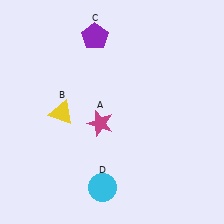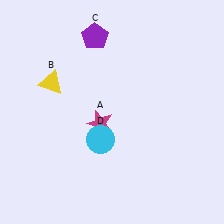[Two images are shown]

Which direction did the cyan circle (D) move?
The cyan circle (D) moved up.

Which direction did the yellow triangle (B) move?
The yellow triangle (B) moved up.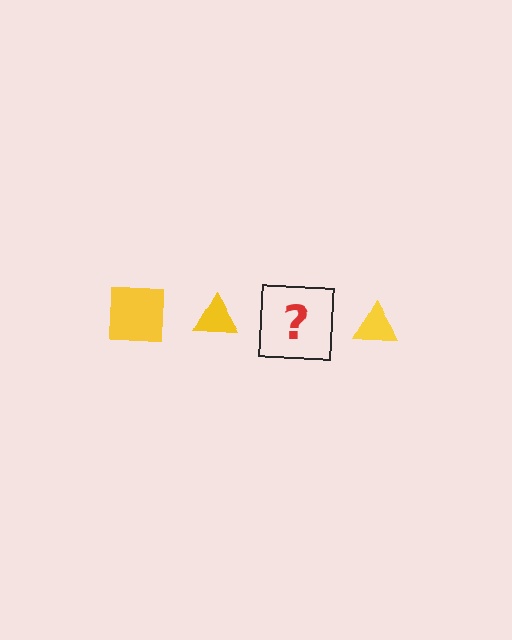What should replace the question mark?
The question mark should be replaced with a yellow square.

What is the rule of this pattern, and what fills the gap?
The rule is that the pattern cycles through square, triangle shapes in yellow. The gap should be filled with a yellow square.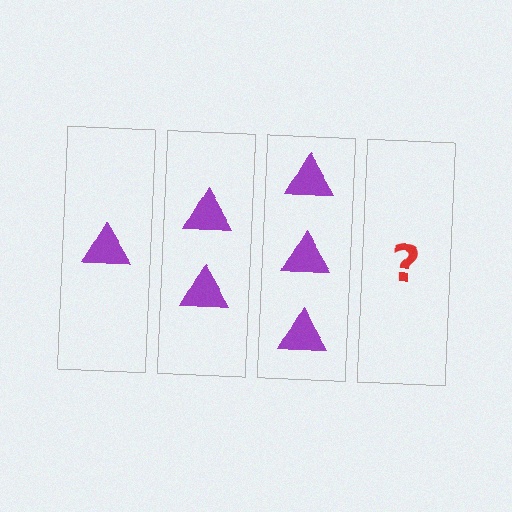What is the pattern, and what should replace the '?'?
The pattern is that each step adds one more triangle. The '?' should be 4 triangles.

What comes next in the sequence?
The next element should be 4 triangles.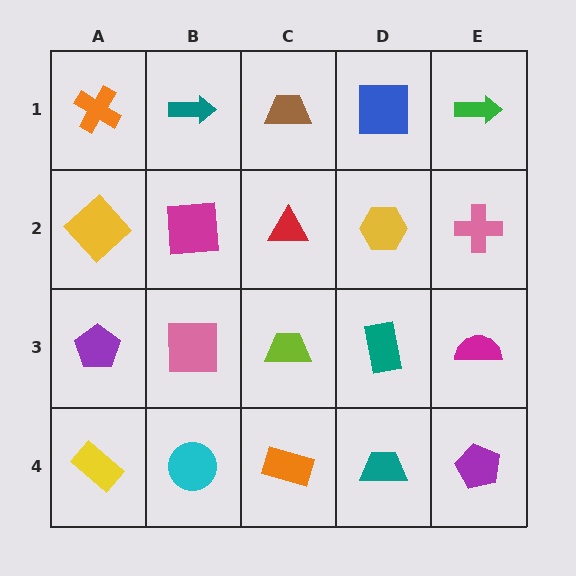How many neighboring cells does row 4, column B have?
3.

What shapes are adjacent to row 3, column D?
A yellow hexagon (row 2, column D), a teal trapezoid (row 4, column D), a lime trapezoid (row 3, column C), a magenta semicircle (row 3, column E).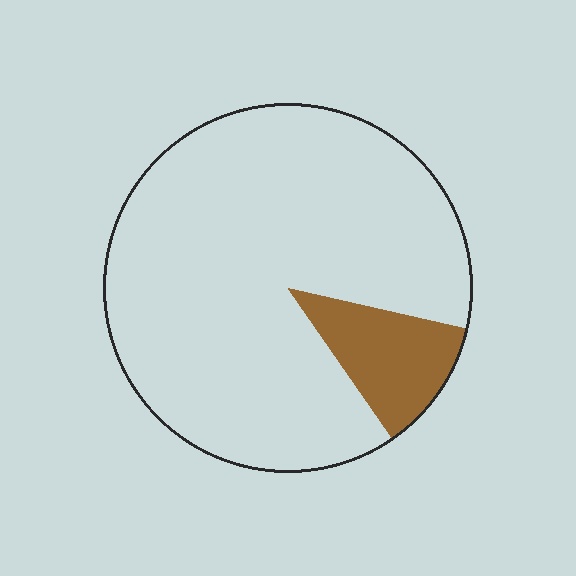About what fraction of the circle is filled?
About one eighth (1/8).